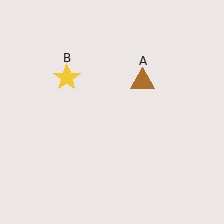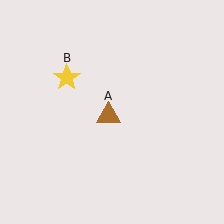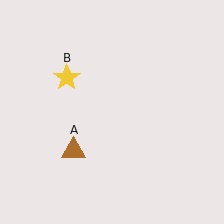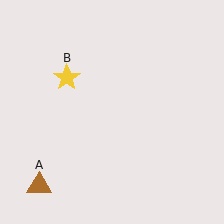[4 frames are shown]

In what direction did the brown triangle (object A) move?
The brown triangle (object A) moved down and to the left.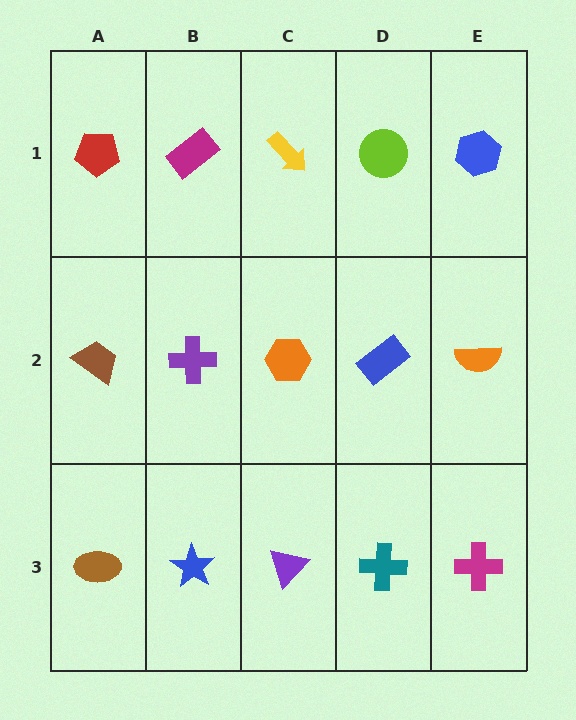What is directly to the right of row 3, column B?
A purple triangle.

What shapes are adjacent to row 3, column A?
A brown trapezoid (row 2, column A), a blue star (row 3, column B).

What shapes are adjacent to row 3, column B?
A purple cross (row 2, column B), a brown ellipse (row 3, column A), a purple triangle (row 3, column C).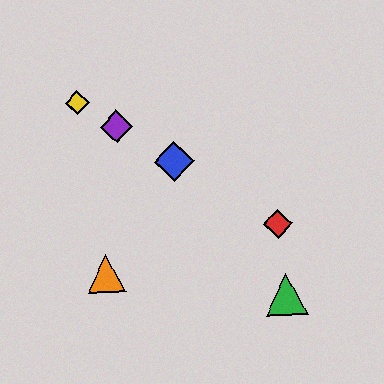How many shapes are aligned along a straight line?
4 shapes (the red diamond, the blue diamond, the yellow diamond, the purple diamond) are aligned along a straight line.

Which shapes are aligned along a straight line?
The red diamond, the blue diamond, the yellow diamond, the purple diamond are aligned along a straight line.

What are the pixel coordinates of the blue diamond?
The blue diamond is at (175, 162).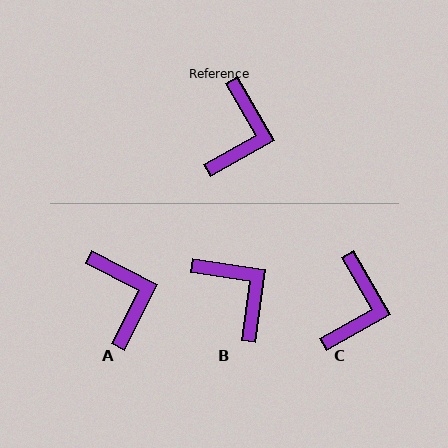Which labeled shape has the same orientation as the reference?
C.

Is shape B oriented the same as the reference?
No, it is off by about 52 degrees.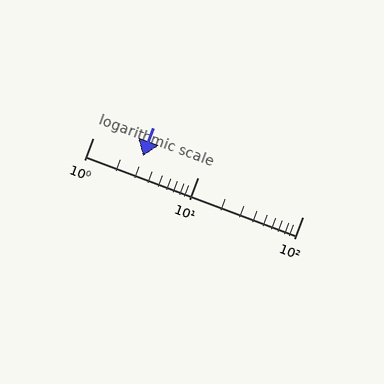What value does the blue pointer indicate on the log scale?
The pointer indicates approximately 3.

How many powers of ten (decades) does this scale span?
The scale spans 2 decades, from 1 to 100.